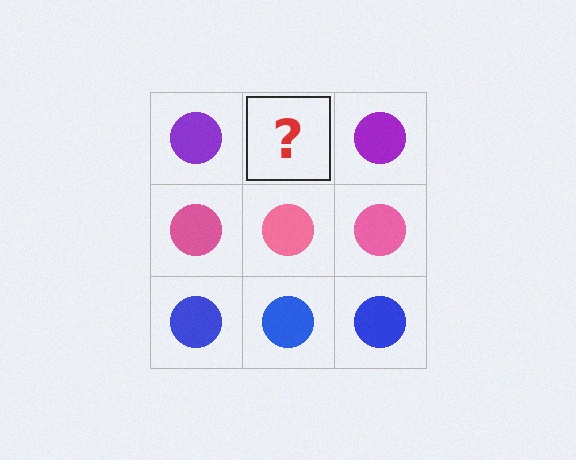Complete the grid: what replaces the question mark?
The question mark should be replaced with a purple circle.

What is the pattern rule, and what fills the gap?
The rule is that each row has a consistent color. The gap should be filled with a purple circle.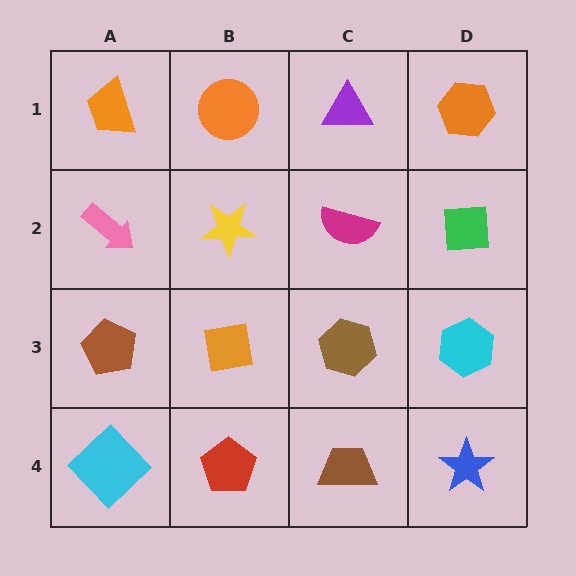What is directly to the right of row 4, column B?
A brown trapezoid.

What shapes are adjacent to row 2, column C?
A purple triangle (row 1, column C), a brown hexagon (row 3, column C), a yellow star (row 2, column B), a green square (row 2, column D).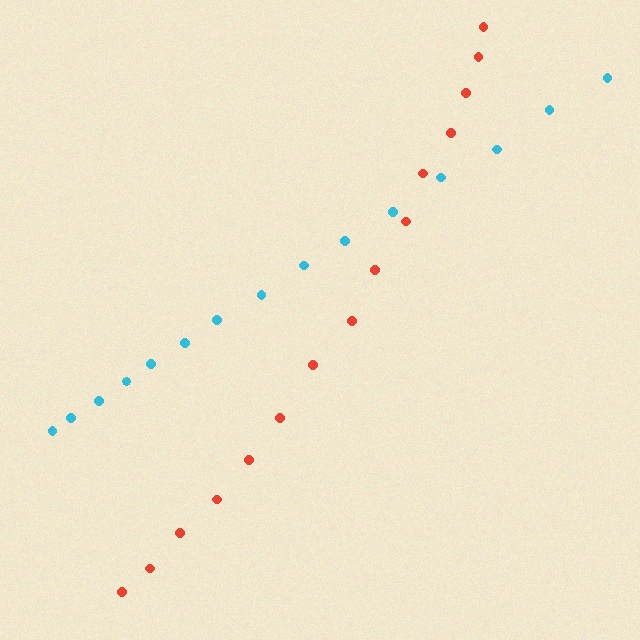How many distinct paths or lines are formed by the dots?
There are 2 distinct paths.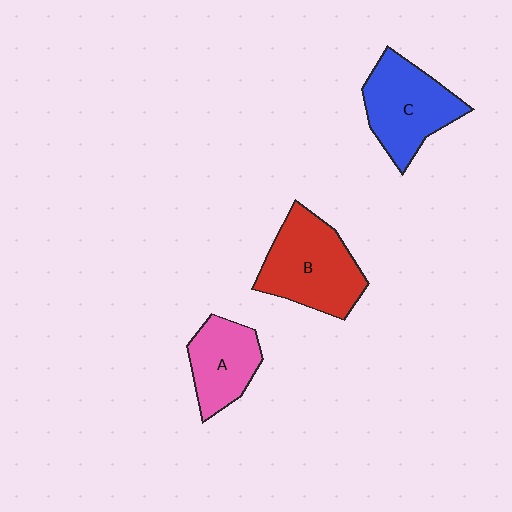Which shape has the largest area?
Shape B (red).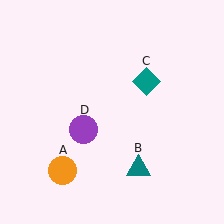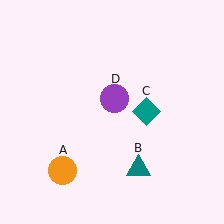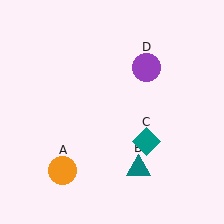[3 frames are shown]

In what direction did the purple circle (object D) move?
The purple circle (object D) moved up and to the right.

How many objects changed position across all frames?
2 objects changed position: teal diamond (object C), purple circle (object D).